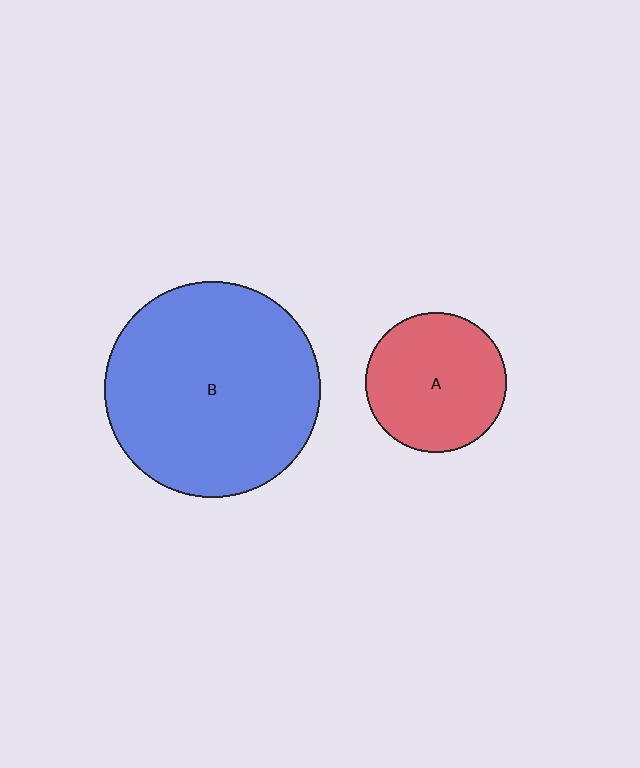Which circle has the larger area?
Circle B (blue).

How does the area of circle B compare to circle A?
Approximately 2.4 times.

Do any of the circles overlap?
No, none of the circles overlap.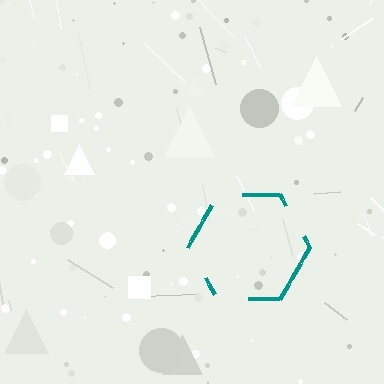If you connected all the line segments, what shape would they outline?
They would outline a hexagon.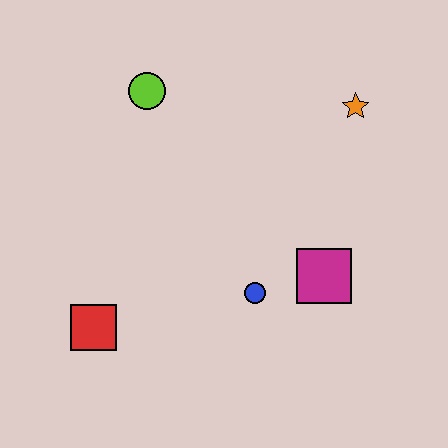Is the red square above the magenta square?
No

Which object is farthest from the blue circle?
The lime circle is farthest from the blue circle.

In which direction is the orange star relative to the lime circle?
The orange star is to the right of the lime circle.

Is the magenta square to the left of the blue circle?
No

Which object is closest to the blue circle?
The magenta square is closest to the blue circle.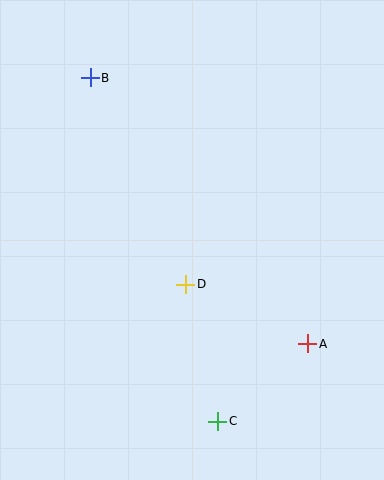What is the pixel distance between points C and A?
The distance between C and A is 119 pixels.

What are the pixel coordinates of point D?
Point D is at (186, 284).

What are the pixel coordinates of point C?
Point C is at (218, 421).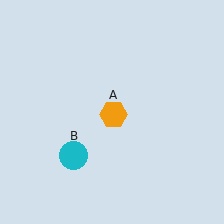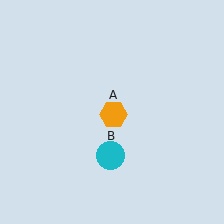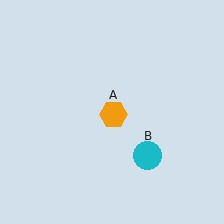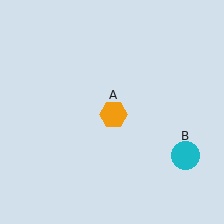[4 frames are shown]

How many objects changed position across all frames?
1 object changed position: cyan circle (object B).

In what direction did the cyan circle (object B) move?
The cyan circle (object B) moved right.